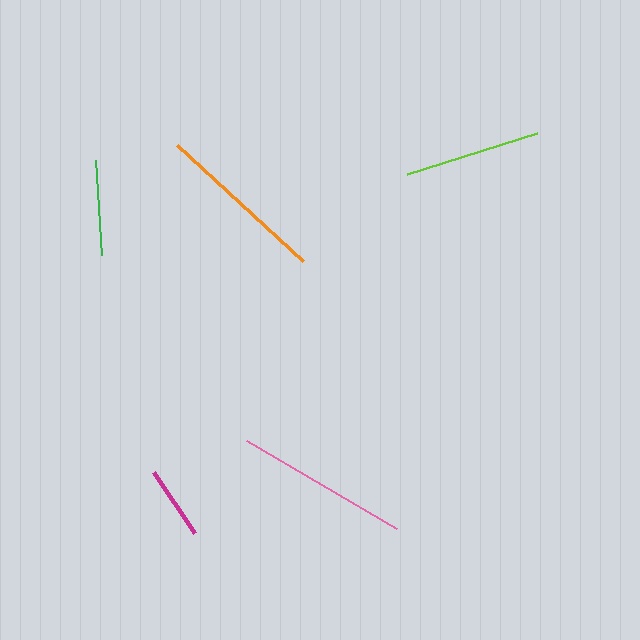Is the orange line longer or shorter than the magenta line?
The orange line is longer than the magenta line.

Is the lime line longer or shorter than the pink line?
The pink line is longer than the lime line.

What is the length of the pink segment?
The pink segment is approximately 174 pixels long.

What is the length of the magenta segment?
The magenta segment is approximately 73 pixels long.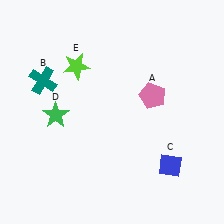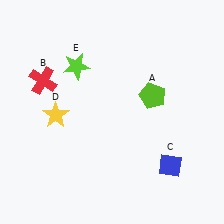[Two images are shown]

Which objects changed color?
A changed from pink to lime. B changed from teal to red. D changed from green to yellow.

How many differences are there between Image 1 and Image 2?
There are 3 differences between the two images.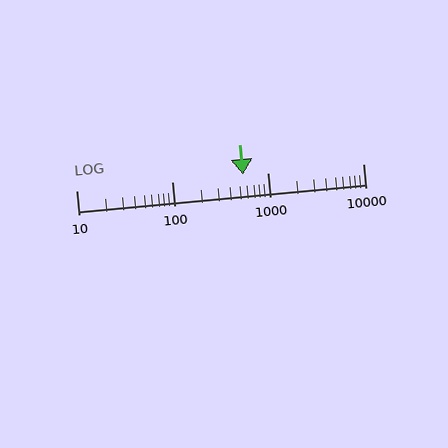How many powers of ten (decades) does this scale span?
The scale spans 3 decades, from 10 to 10000.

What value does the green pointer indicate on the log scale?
The pointer indicates approximately 560.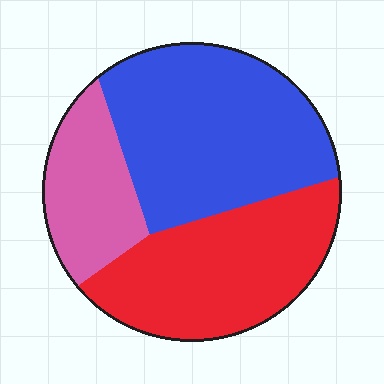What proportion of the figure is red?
Red takes up between a quarter and a half of the figure.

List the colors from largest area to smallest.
From largest to smallest: blue, red, pink.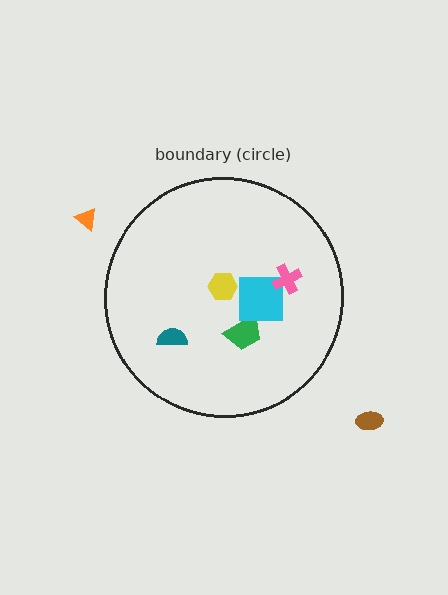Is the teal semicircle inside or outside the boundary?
Inside.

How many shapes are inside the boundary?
5 inside, 2 outside.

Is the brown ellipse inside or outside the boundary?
Outside.